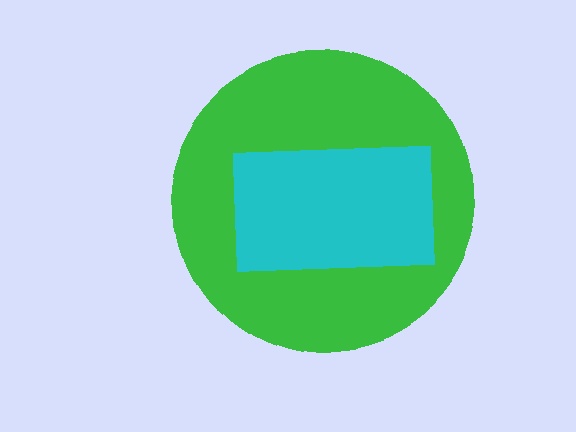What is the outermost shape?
The green circle.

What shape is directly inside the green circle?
The cyan rectangle.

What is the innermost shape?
The cyan rectangle.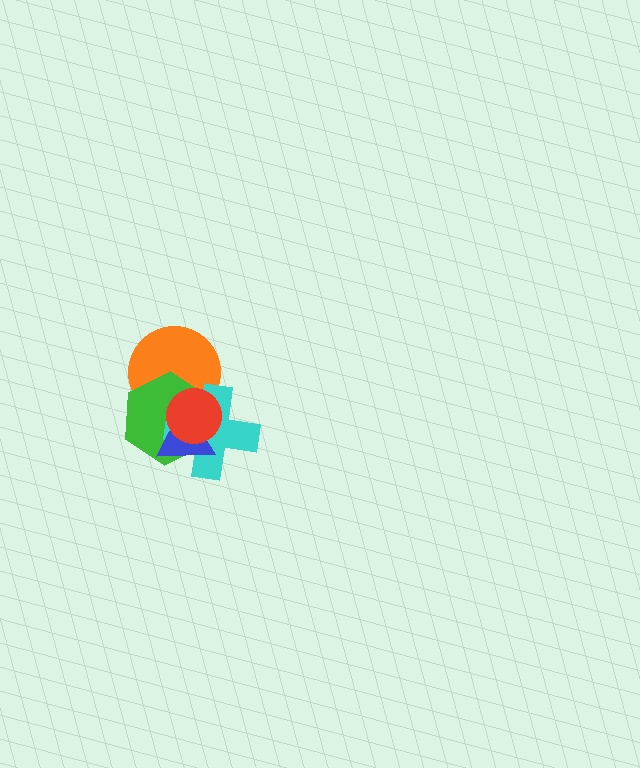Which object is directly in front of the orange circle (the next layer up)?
The green hexagon is directly in front of the orange circle.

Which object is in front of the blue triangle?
The red circle is in front of the blue triangle.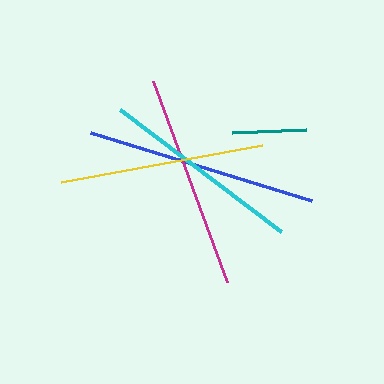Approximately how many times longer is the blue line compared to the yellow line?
The blue line is approximately 1.1 times the length of the yellow line.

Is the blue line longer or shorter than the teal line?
The blue line is longer than the teal line.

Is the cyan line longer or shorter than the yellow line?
The yellow line is longer than the cyan line.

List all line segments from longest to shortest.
From longest to shortest: blue, magenta, yellow, cyan, teal.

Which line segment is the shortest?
The teal line is the shortest at approximately 74 pixels.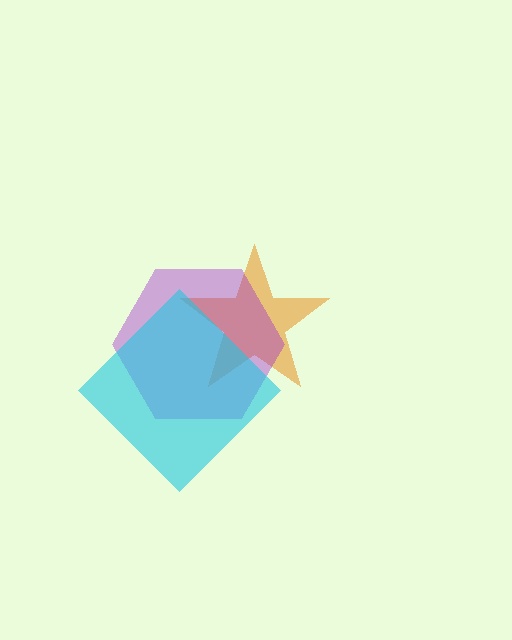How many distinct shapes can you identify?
There are 3 distinct shapes: an orange star, a purple hexagon, a cyan diamond.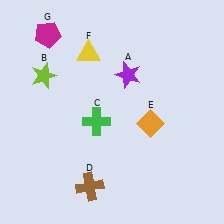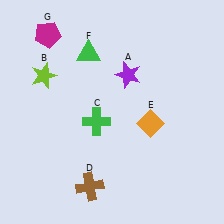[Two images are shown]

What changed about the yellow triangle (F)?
In Image 1, F is yellow. In Image 2, it changed to green.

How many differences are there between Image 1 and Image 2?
There is 1 difference between the two images.